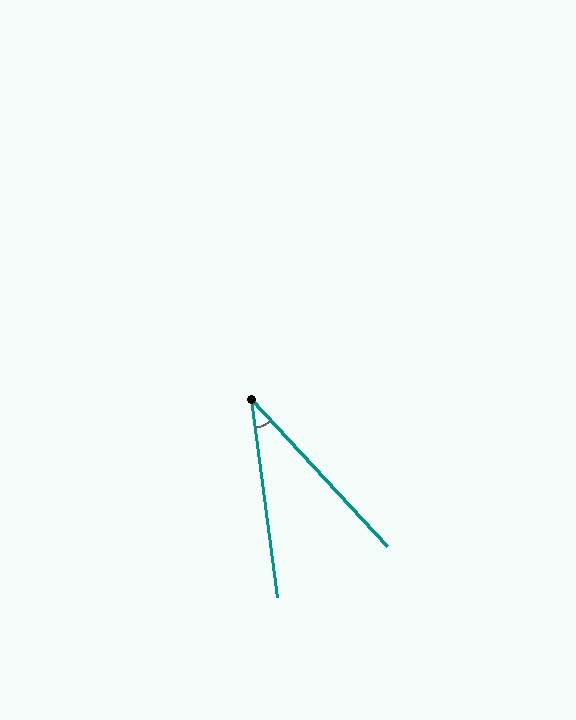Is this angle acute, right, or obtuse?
It is acute.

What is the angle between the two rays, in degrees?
Approximately 35 degrees.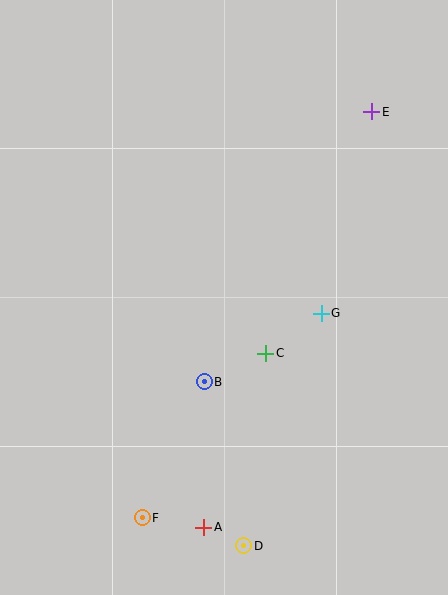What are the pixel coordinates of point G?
Point G is at (321, 313).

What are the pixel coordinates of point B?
Point B is at (204, 382).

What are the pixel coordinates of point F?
Point F is at (142, 518).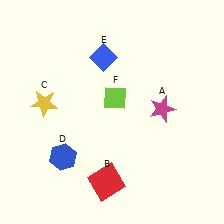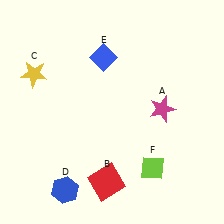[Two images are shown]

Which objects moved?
The objects that moved are: the yellow star (C), the blue hexagon (D), the lime diamond (F).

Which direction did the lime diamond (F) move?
The lime diamond (F) moved down.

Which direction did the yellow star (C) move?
The yellow star (C) moved up.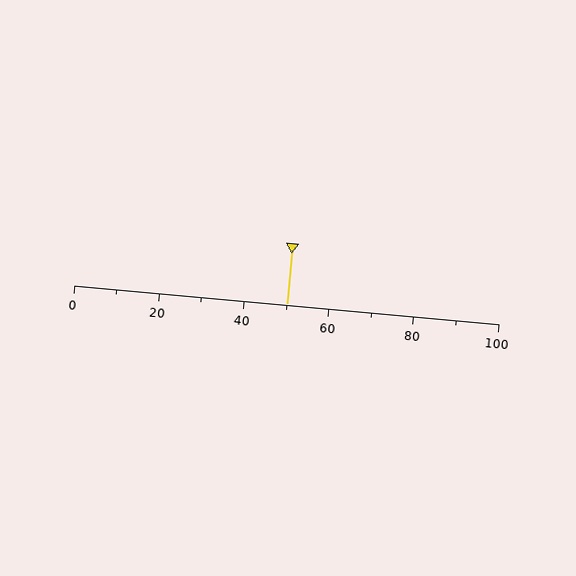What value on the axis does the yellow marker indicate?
The marker indicates approximately 50.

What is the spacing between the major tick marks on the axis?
The major ticks are spaced 20 apart.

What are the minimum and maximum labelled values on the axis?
The axis runs from 0 to 100.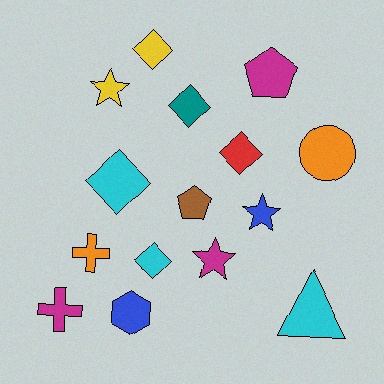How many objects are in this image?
There are 15 objects.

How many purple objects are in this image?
There are no purple objects.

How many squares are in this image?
There are no squares.